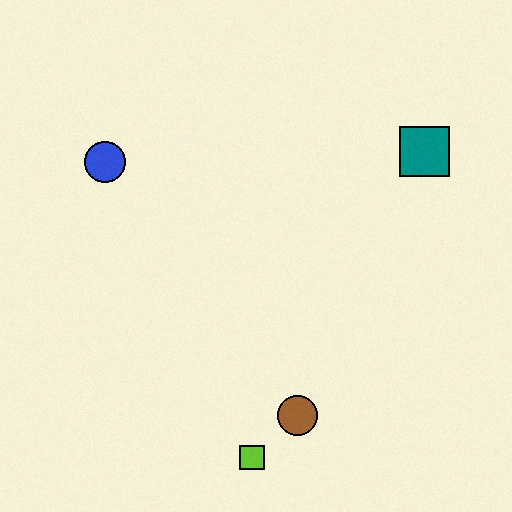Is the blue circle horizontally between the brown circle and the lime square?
No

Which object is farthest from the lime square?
The teal square is farthest from the lime square.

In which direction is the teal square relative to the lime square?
The teal square is above the lime square.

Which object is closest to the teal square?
The brown circle is closest to the teal square.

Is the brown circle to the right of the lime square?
Yes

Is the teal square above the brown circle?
Yes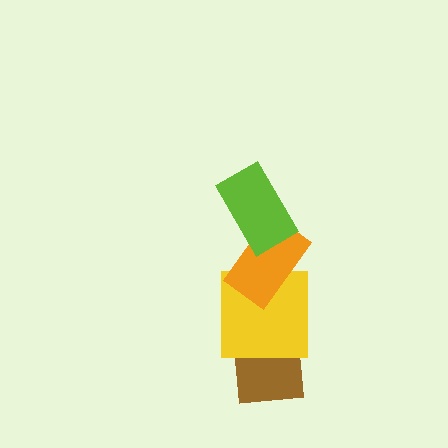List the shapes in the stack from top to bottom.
From top to bottom: the lime rectangle, the orange rectangle, the yellow square, the brown square.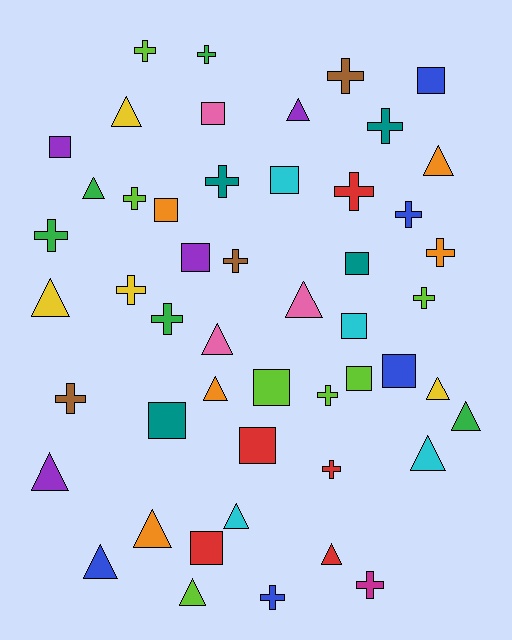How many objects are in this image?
There are 50 objects.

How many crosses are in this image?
There are 19 crosses.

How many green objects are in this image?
There are 5 green objects.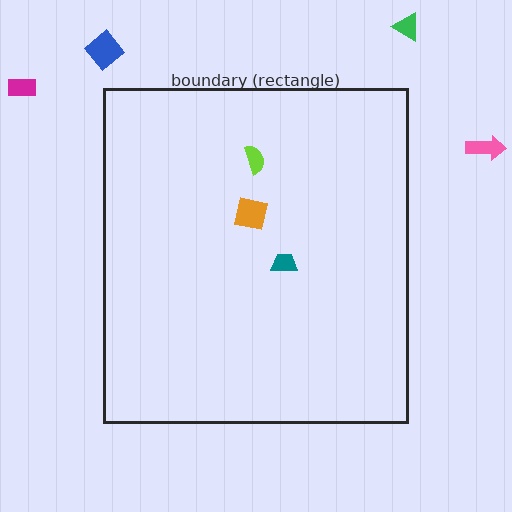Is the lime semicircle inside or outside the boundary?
Inside.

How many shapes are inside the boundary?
3 inside, 4 outside.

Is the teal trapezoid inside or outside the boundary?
Inside.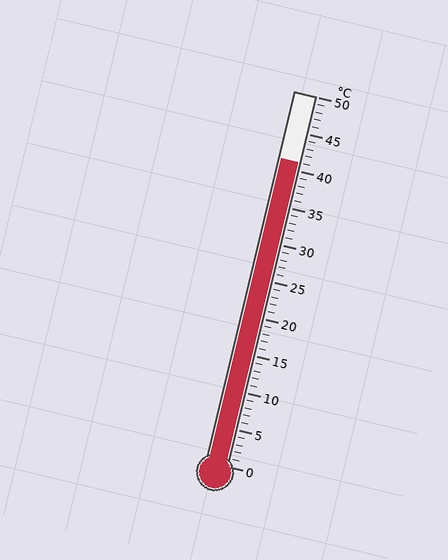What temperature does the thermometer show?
The thermometer shows approximately 41°C.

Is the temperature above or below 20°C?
The temperature is above 20°C.